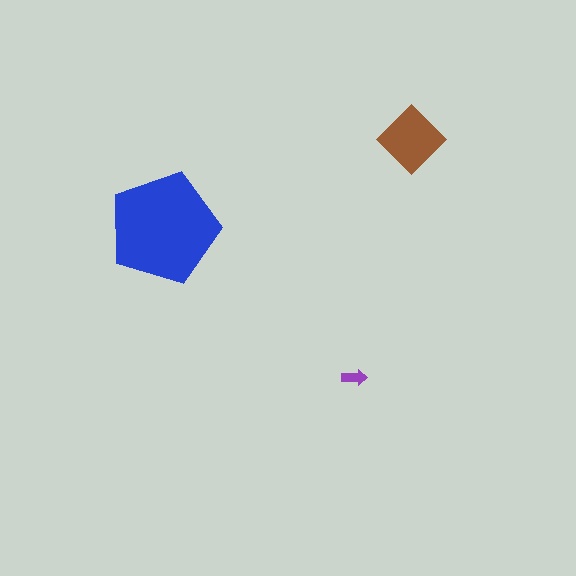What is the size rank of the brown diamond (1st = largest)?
2nd.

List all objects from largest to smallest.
The blue pentagon, the brown diamond, the purple arrow.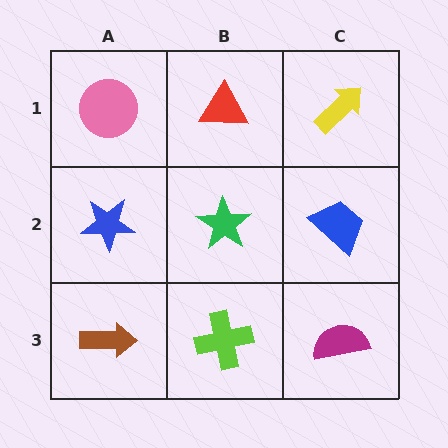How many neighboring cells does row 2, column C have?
3.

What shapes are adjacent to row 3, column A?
A blue star (row 2, column A), a lime cross (row 3, column B).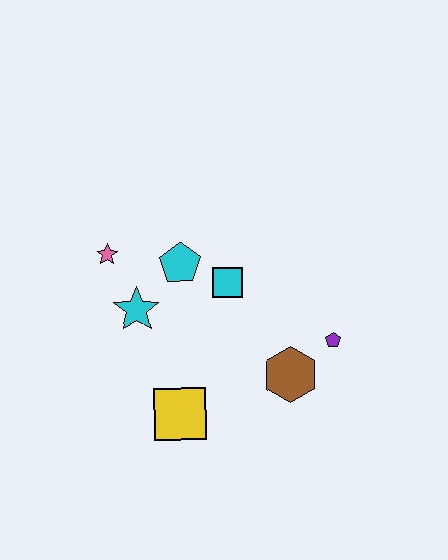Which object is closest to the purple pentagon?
The brown hexagon is closest to the purple pentagon.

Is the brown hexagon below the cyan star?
Yes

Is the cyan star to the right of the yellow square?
No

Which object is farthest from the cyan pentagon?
The purple pentagon is farthest from the cyan pentagon.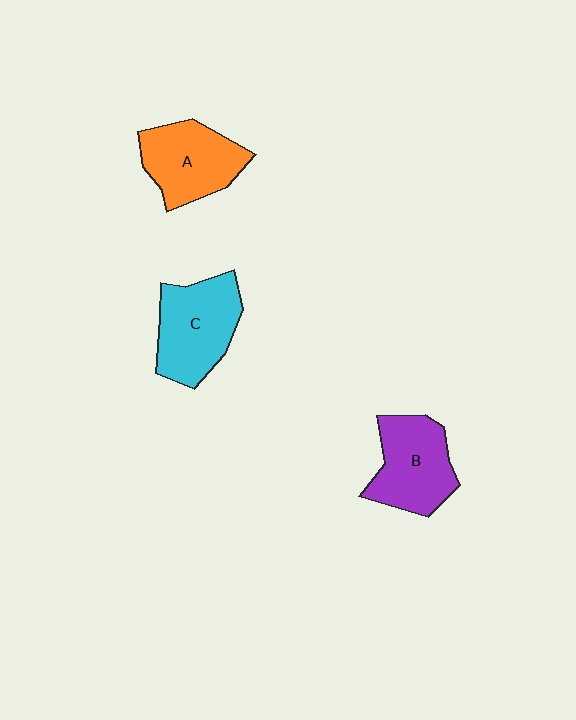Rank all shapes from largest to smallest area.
From largest to smallest: C (cyan), B (purple), A (orange).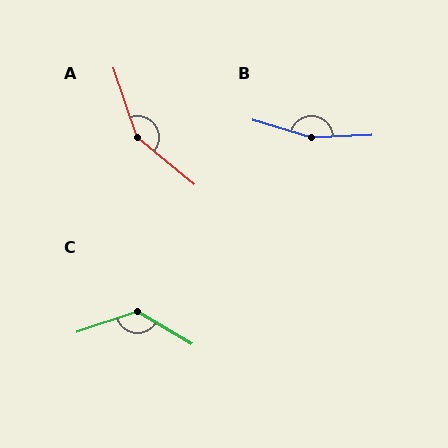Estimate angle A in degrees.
Approximately 148 degrees.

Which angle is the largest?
B, at approximately 160 degrees.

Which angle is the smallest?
C, at approximately 131 degrees.